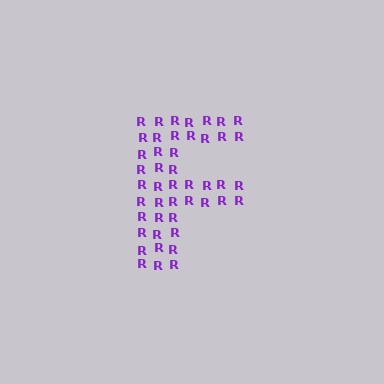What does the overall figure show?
The overall figure shows the letter F.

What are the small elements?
The small elements are letter R's.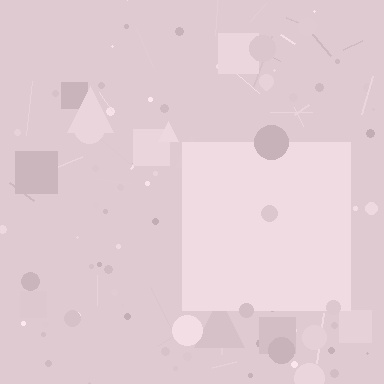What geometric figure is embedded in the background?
A square is embedded in the background.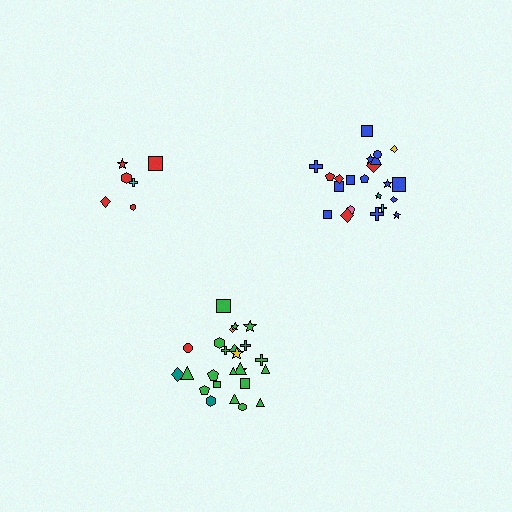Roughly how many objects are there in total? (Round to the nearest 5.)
Roughly 55 objects in total.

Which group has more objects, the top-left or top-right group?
The top-right group.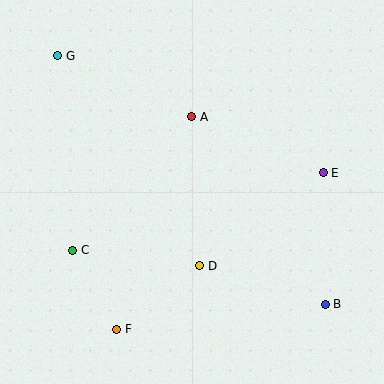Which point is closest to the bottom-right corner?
Point B is closest to the bottom-right corner.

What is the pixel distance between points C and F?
The distance between C and F is 91 pixels.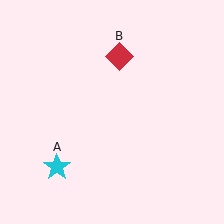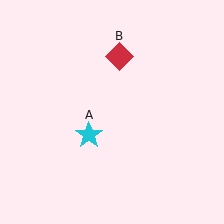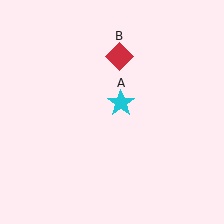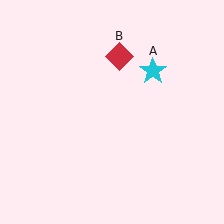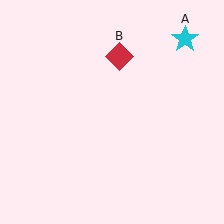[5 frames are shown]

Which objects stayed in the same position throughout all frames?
Red diamond (object B) remained stationary.